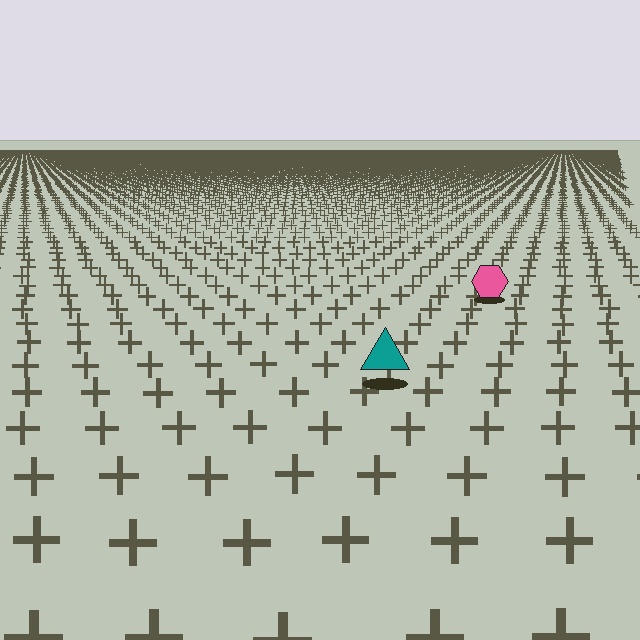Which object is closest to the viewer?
The teal triangle is closest. The texture marks near it are larger and more spread out.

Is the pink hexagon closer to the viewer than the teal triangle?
No. The teal triangle is closer — you can tell from the texture gradient: the ground texture is coarser near it.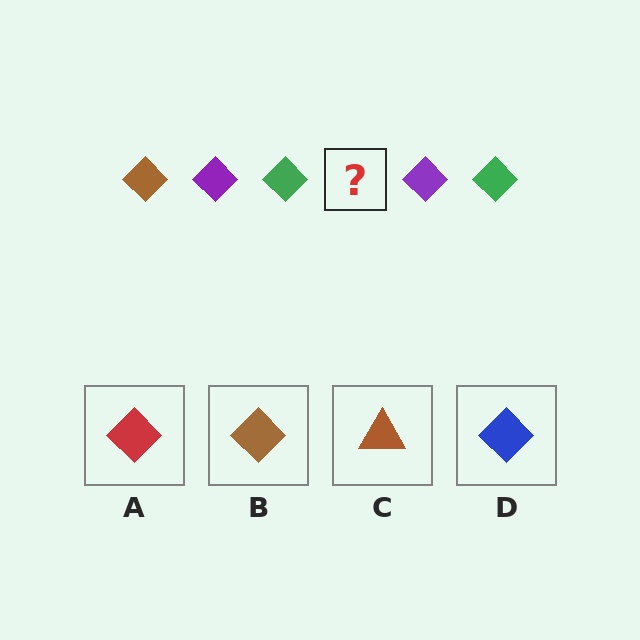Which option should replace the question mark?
Option B.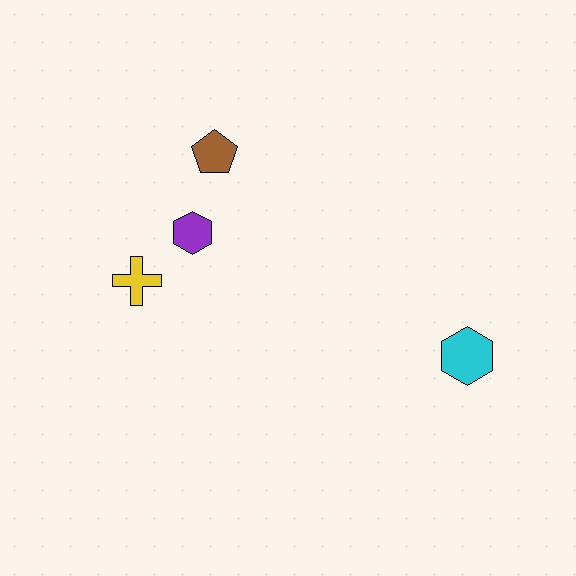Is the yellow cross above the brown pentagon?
No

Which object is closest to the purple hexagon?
The yellow cross is closest to the purple hexagon.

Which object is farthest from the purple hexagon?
The cyan hexagon is farthest from the purple hexagon.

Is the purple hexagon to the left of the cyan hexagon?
Yes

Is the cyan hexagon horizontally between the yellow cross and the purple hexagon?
No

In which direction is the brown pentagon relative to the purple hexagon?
The brown pentagon is above the purple hexagon.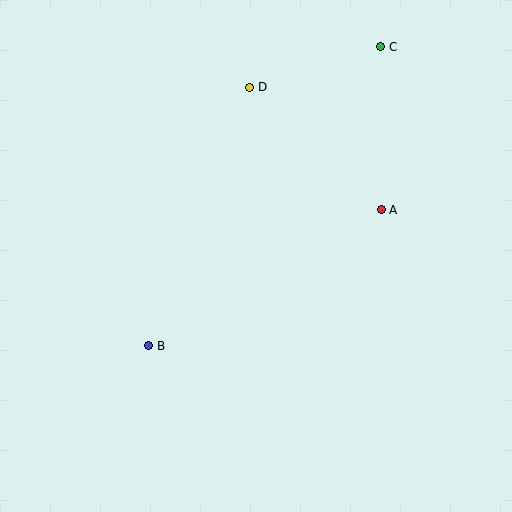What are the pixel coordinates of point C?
Point C is at (381, 47).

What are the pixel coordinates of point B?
Point B is at (149, 346).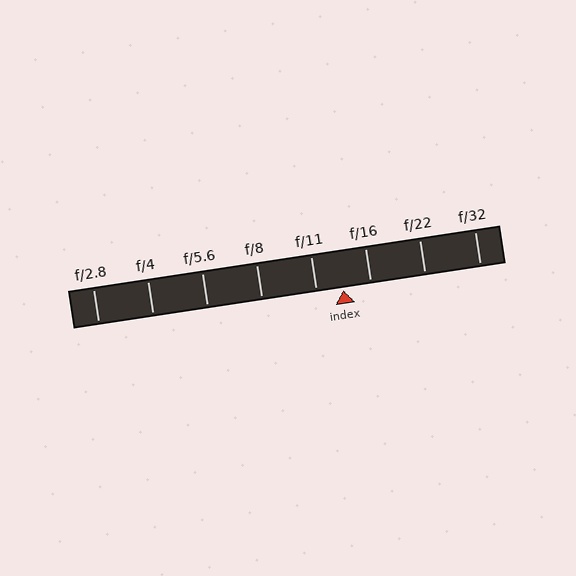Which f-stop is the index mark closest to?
The index mark is closest to f/11.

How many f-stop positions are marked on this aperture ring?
There are 8 f-stop positions marked.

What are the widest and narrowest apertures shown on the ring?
The widest aperture shown is f/2.8 and the narrowest is f/32.